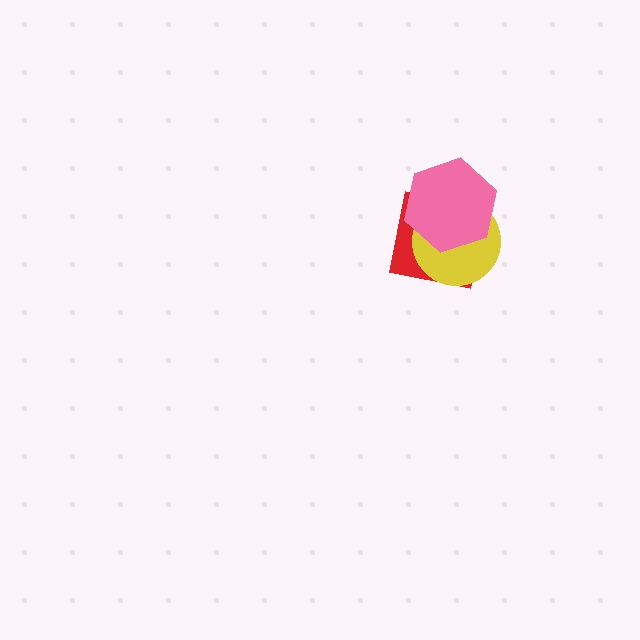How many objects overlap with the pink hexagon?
2 objects overlap with the pink hexagon.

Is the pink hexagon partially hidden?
No, no other shape covers it.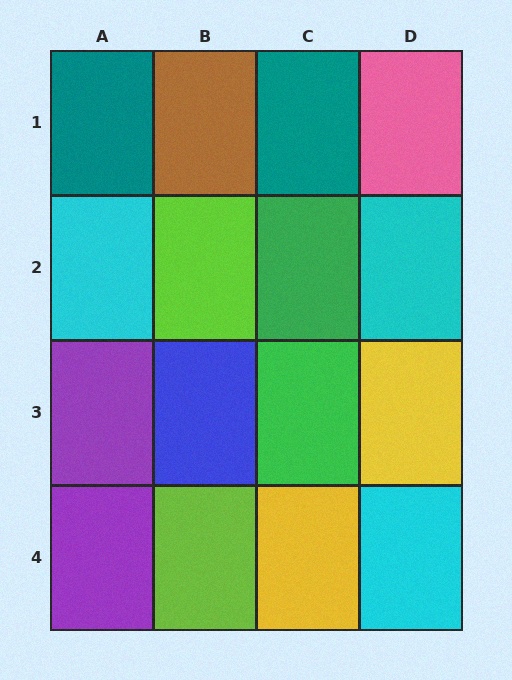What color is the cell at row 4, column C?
Yellow.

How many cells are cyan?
3 cells are cyan.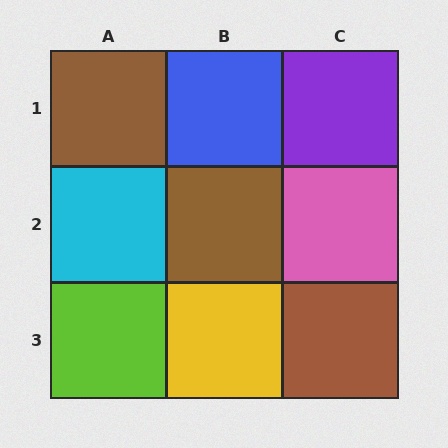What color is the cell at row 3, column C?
Brown.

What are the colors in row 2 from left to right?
Cyan, brown, pink.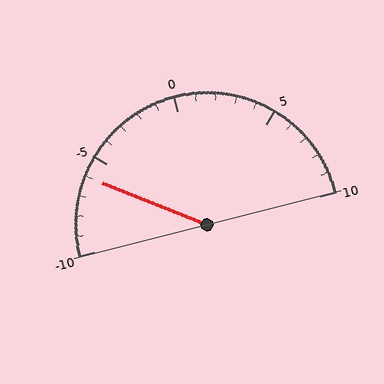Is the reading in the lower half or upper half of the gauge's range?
The reading is in the lower half of the range (-10 to 10).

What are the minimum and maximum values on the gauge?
The gauge ranges from -10 to 10.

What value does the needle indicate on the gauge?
The needle indicates approximately -6.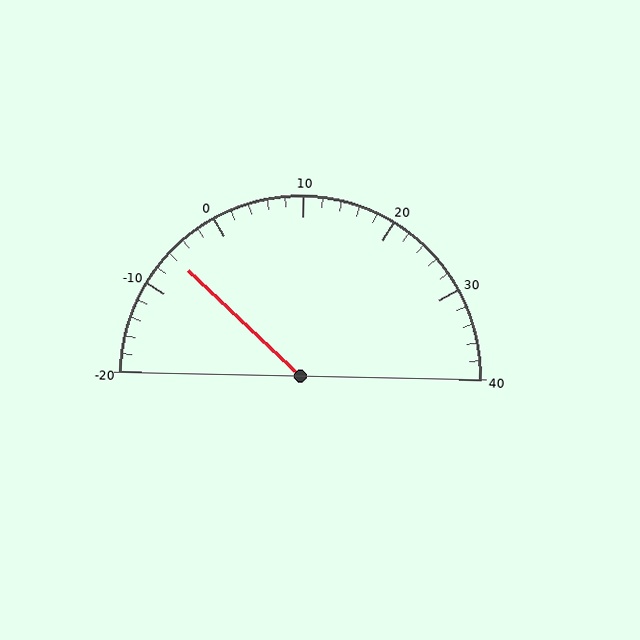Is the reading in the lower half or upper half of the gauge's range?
The reading is in the lower half of the range (-20 to 40).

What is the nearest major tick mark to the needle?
The nearest major tick mark is -10.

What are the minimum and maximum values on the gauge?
The gauge ranges from -20 to 40.